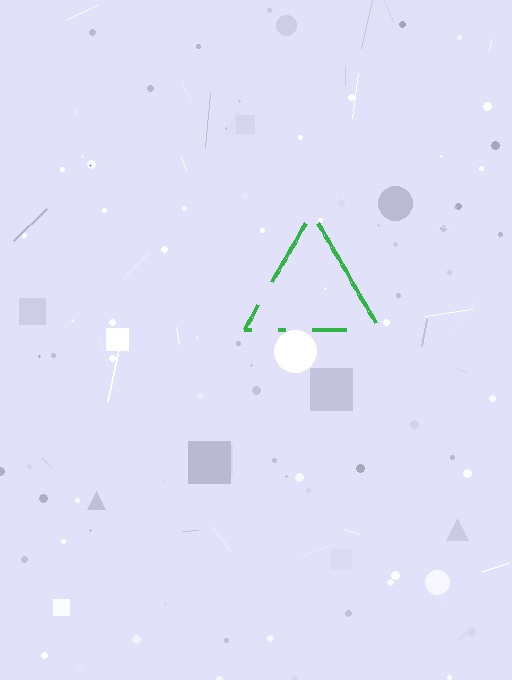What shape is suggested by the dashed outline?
The dashed outline suggests a triangle.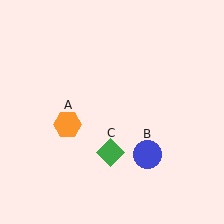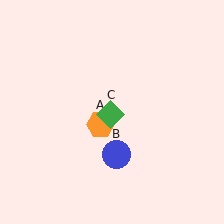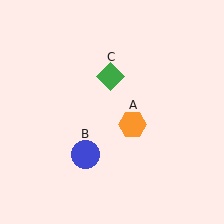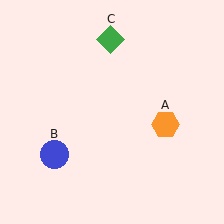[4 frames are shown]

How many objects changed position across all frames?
3 objects changed position: orange hexagon (object A), blue circle (object B), green diamond (object C).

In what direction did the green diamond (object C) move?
The green diamond (object C) moved up.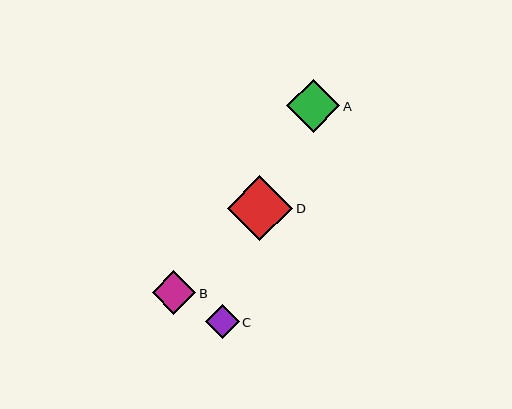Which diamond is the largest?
Diamond D is the largest with a size of approximately 65 pixels.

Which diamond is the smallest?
Diamond C is the smallest with a size of approximately 34 pixels.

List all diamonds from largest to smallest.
From largest to smallest: D, A, B, C.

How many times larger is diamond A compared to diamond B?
Diamond A is approximately 1.2 times the size of diamond B.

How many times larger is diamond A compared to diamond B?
Diamond A is approximately 1.2 times the size of diamond B.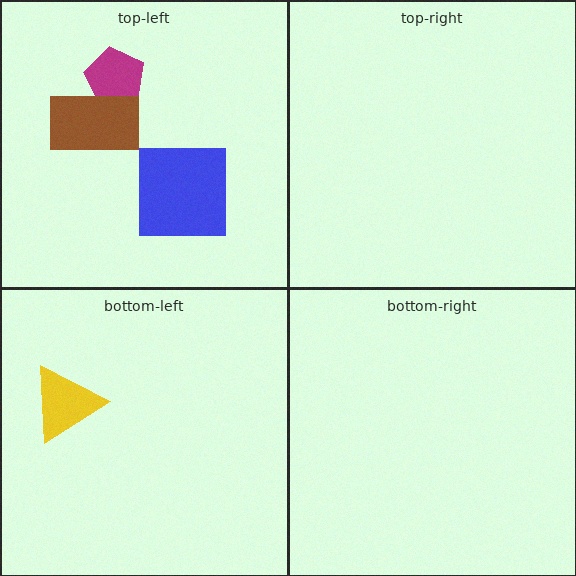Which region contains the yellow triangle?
The bottom-left region.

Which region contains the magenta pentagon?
The top-left region.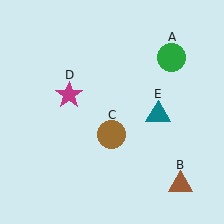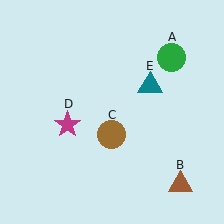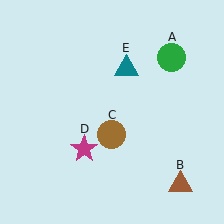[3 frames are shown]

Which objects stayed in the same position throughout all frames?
Green circle (object A) and brown triangle (object B) and brown circle (object C) remained stationary.